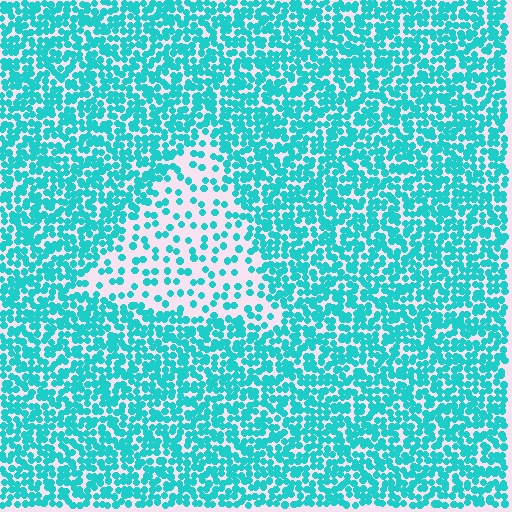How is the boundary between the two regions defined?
The boundary is defined by a change in element density (approximately 2.7x ratio). All elements are the same color, size, and shape.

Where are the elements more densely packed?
The elements are more densely packed outside the triangle boundary.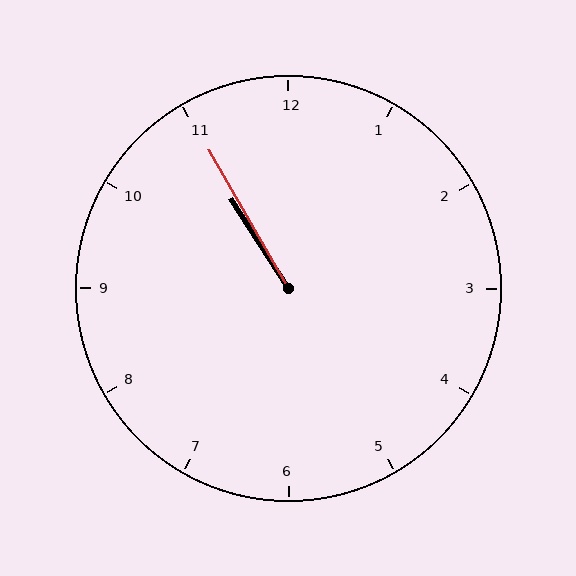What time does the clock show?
10:55.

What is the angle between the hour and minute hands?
Approximately 2 degrees.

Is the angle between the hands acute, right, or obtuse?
It is acute.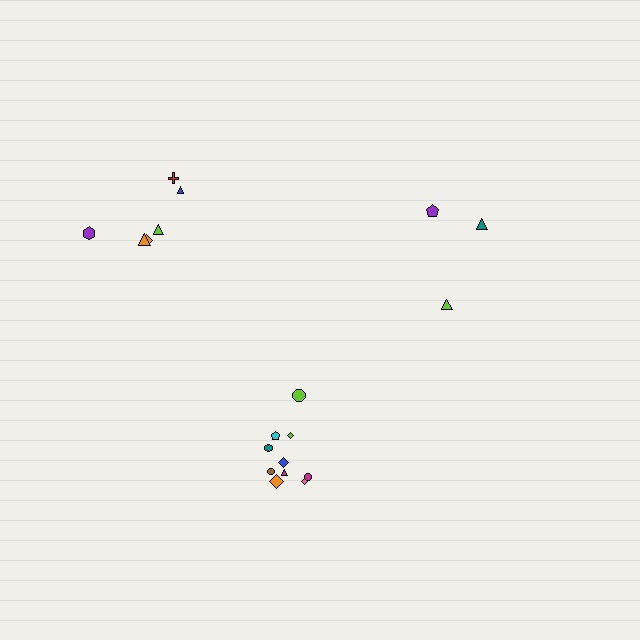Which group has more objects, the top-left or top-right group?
The top-left group.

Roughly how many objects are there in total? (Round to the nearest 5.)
Roughly 20 objects in total.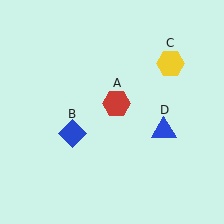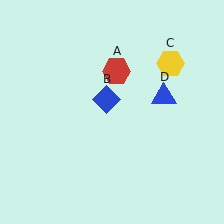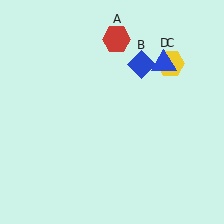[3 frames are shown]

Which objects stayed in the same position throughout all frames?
Yellow hexagon (object C) remained stationary.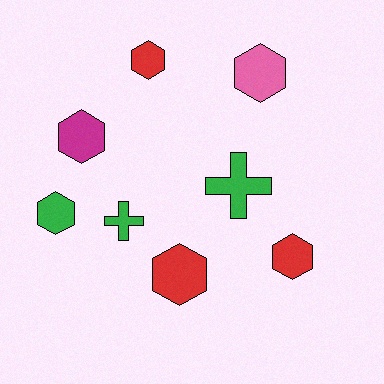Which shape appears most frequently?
Hexagon, with 6 objects.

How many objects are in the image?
There are 8 objects.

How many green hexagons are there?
There is 1 green hexagon.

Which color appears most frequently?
Green, with 3 objects.